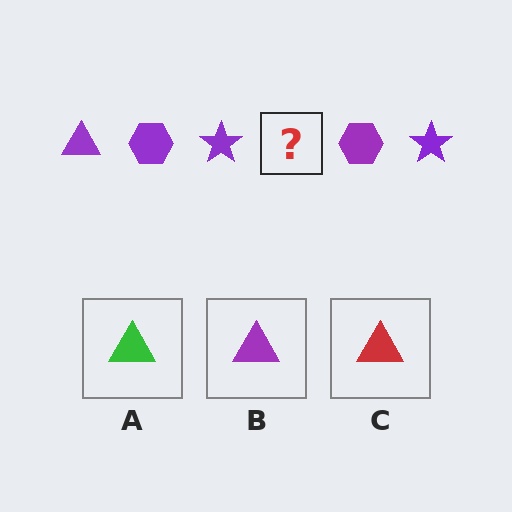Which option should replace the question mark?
Option B.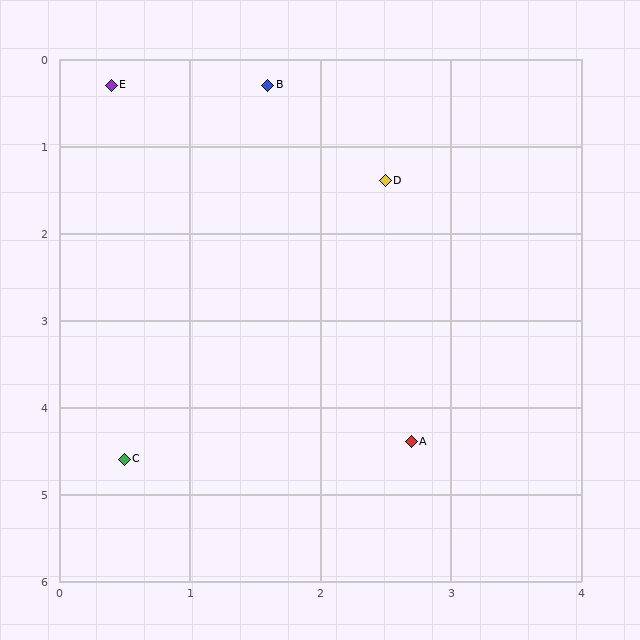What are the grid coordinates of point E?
Point E is at approximately (0.4, 0.3).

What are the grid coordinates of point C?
Point C is at approximately (0.5, 4.6).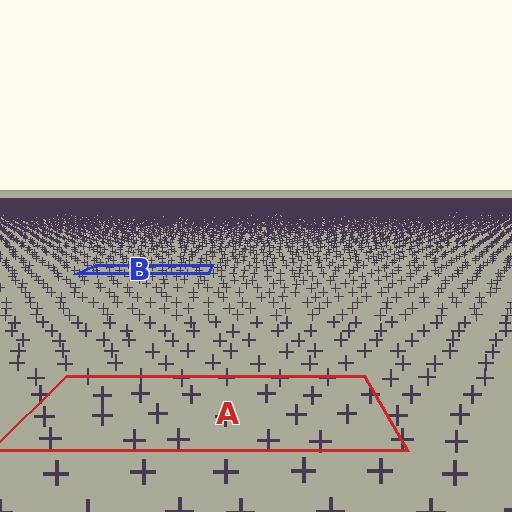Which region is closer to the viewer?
Region A is closer. The texture elements there are larger and more spread out.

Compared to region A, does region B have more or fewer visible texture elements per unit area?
Region B has more texture elements per unit area — they are packed more densely because it is farther away.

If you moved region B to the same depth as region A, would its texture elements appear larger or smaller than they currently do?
They would appear larger. At a closer depth, the same texture elements are projected at a bigger on-screen size.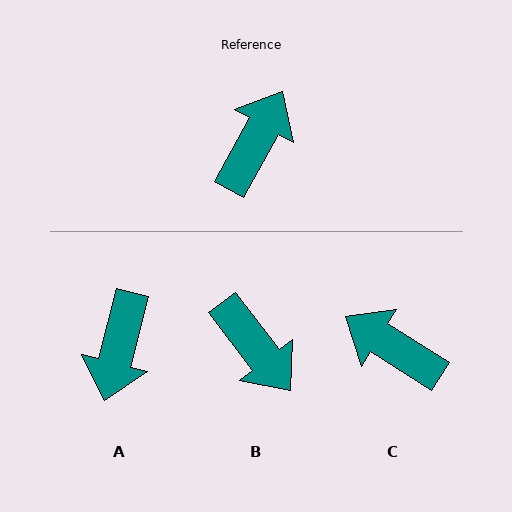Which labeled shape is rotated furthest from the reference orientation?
A, about 165 degrees away.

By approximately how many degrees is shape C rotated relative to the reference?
Approximately 87 degrees counter-clockwise.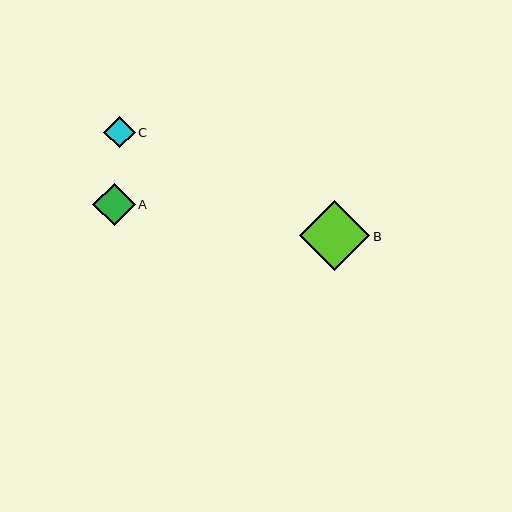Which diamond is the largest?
Diamond B is the largest with a size of approximately 70 pixels.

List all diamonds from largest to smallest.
From largest to smallest: B, A, C.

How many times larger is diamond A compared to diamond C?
Diamond A is approximately 1.3 times the size of diamond C.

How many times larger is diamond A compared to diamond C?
Diamond A is approximately 1.3 times the size of diamond C.